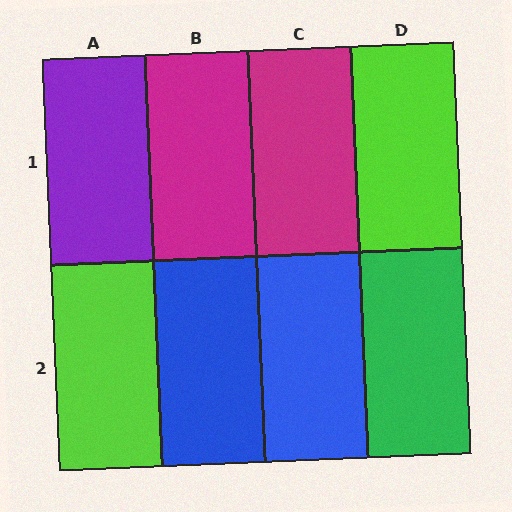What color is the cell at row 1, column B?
Magenta.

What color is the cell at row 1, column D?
Lime.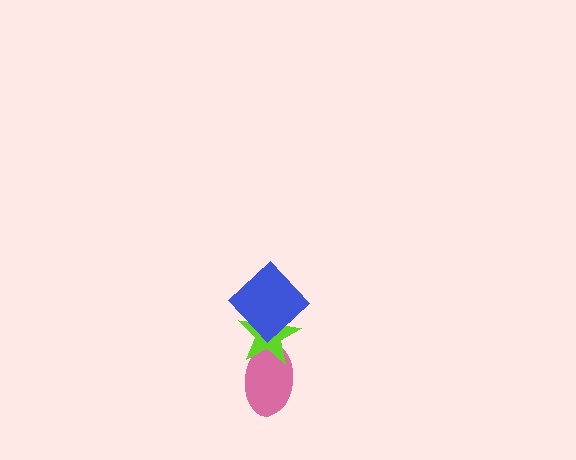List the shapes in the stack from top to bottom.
From top to bottom: the blue diamond, the lime star, the pink ellipse.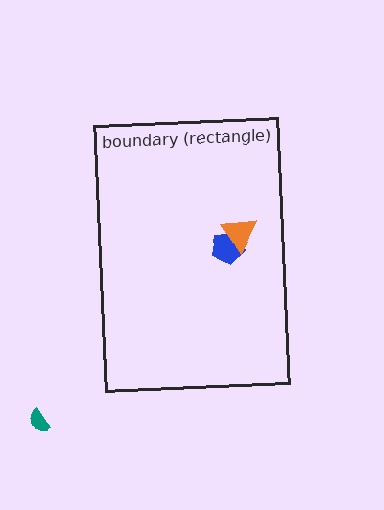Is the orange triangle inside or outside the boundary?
Inside.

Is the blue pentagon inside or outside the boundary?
Inside.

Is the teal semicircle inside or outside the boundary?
Outside.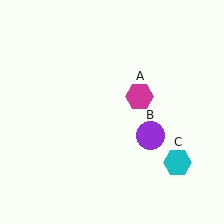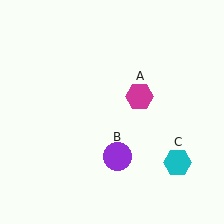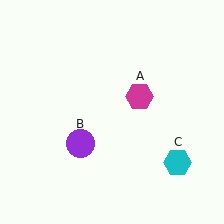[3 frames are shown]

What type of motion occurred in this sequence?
The purple circle (object B) rotated clockwise around the center of the scene.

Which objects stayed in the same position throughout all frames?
Magenta hexagon (object A) and cyan hexagon (object C) remained stationary.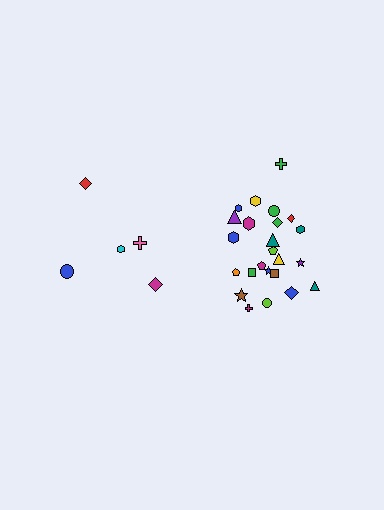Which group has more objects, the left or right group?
The right group.